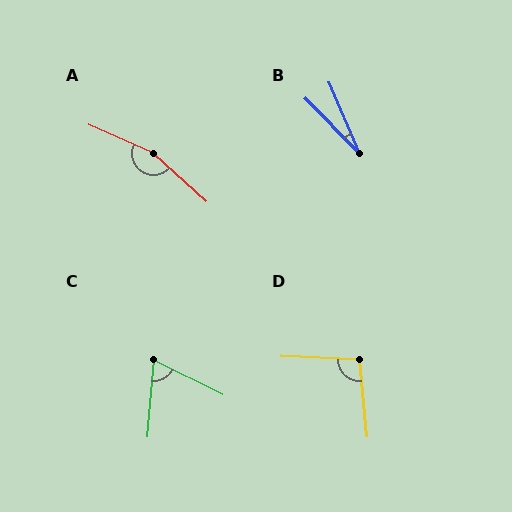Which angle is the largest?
A, at approximately 161 degrees.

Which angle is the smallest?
B, at approximately 22 degrees.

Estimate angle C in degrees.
Approximately 68 degrees.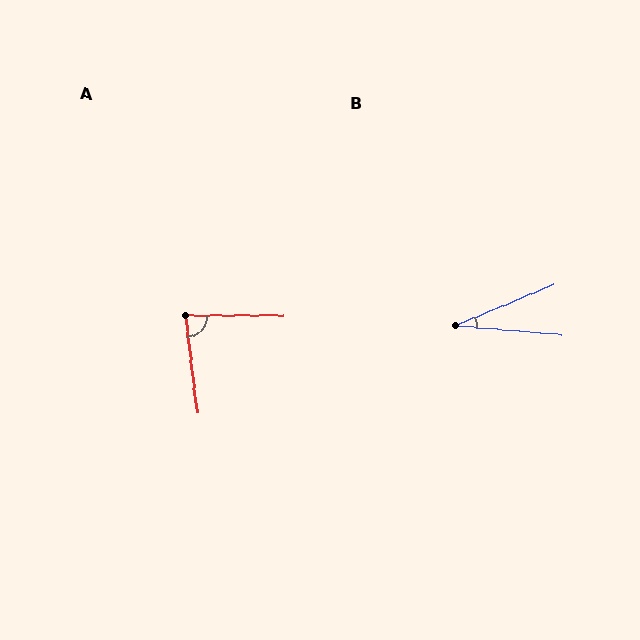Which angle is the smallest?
B, at approximately 28 degrees.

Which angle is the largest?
A, at approximately 83 degrees.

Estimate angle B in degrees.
Approximately 28 degrees.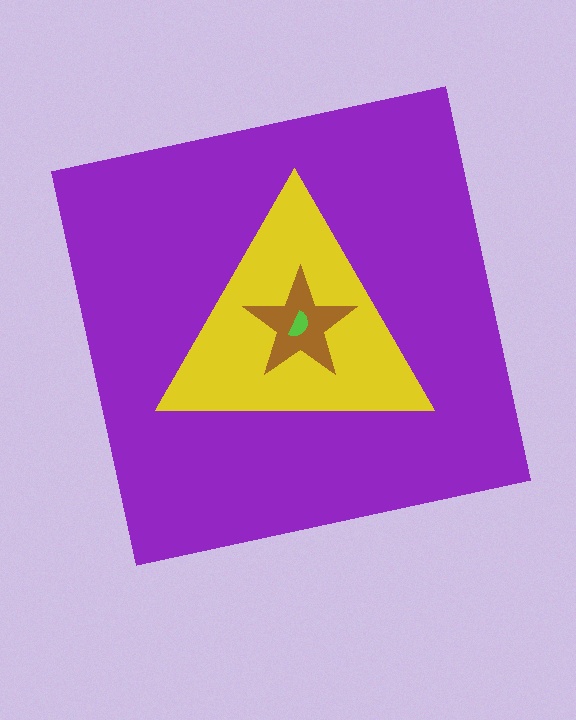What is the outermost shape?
The purple square.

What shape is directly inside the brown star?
The lime semicircle.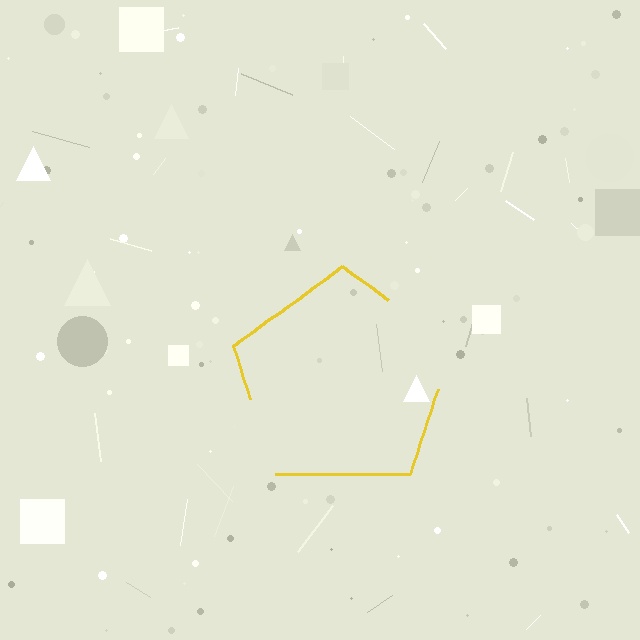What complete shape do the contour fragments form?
The contour fragments form a pentagon.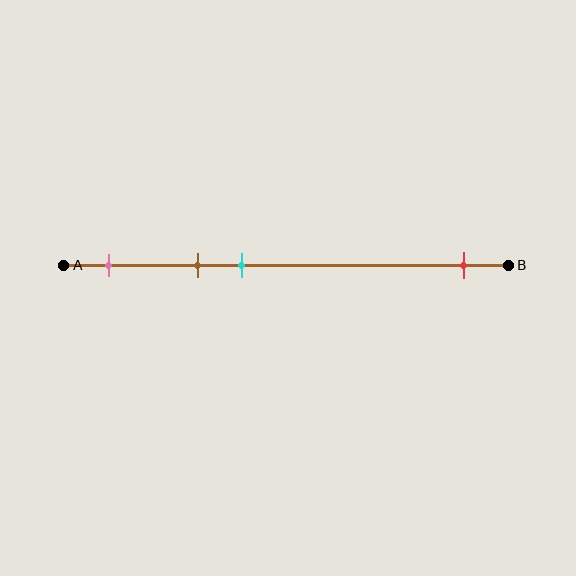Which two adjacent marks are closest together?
The brown and cyan marks are the closest adjacent pair.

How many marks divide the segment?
There are 4 marks dividing the segment.